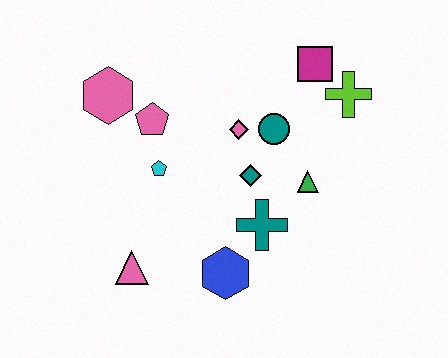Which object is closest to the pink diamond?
The teal circle is closest to the pink diamond.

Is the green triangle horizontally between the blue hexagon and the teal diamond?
No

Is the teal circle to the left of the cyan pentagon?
No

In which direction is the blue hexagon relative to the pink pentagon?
The blue hexagon is below the pink pentagon.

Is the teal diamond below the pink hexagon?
Yes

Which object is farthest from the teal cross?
The pink hexagon is farthest from the teal cross.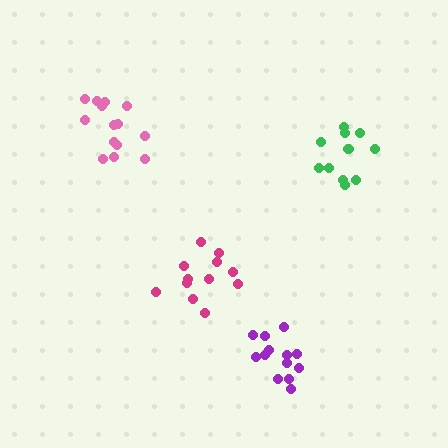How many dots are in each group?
Group 1: 13 dots, Group 2: 12 dots, Group 3: 14 dots, Group 4: 12 dots (51 total).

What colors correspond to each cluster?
The clusters are colored: purple, green, pink, magenta.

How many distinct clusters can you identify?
There are 4 distinct clusters.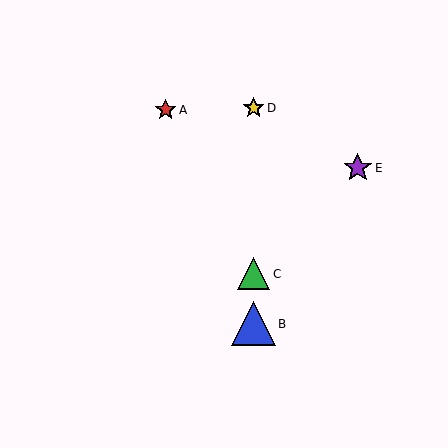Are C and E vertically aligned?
No, C is at x≈254 and E is at x≈358.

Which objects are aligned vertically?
Objects B, C, D are aligned vertically.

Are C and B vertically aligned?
Yes, both are at x≈254.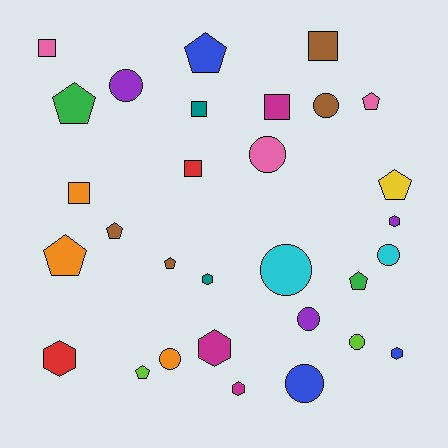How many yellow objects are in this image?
There is 1 yellow object.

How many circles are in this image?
There are 9 circles.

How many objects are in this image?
There are 30 objects.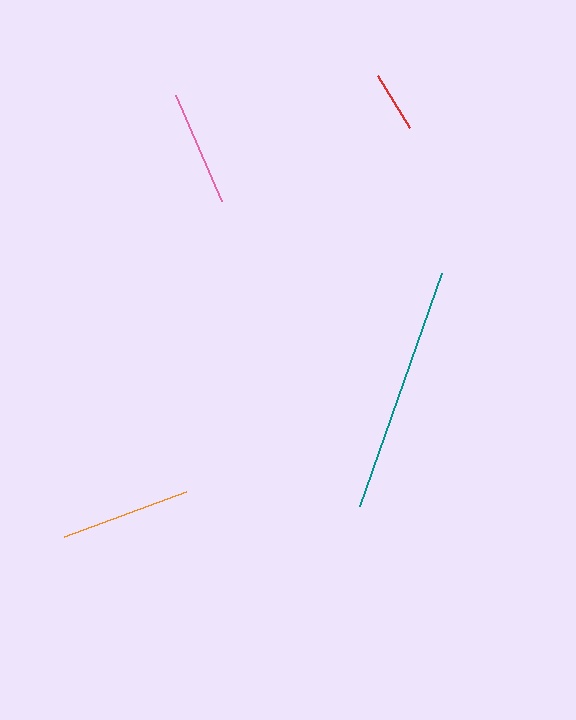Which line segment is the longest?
The teal line is the longest at approximately 248 pixels.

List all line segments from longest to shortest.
From longest to shortest: teal, orange, pink, red.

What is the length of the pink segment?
The pink segment is approximately 115 pixels long.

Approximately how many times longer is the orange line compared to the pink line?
The orange line is approximately 1.1 times the length of the pink line.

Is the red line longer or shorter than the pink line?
The pink line is longer than the red line.